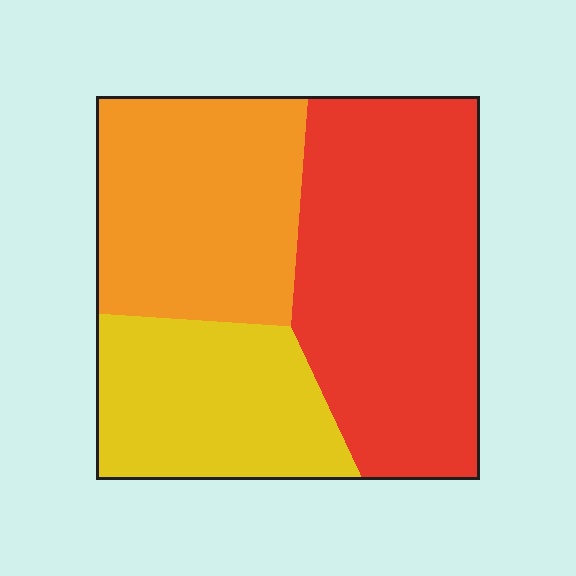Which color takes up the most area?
Red, at roughly 45%.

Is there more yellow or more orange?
Orange.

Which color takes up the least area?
Yellow, at roughly 25%.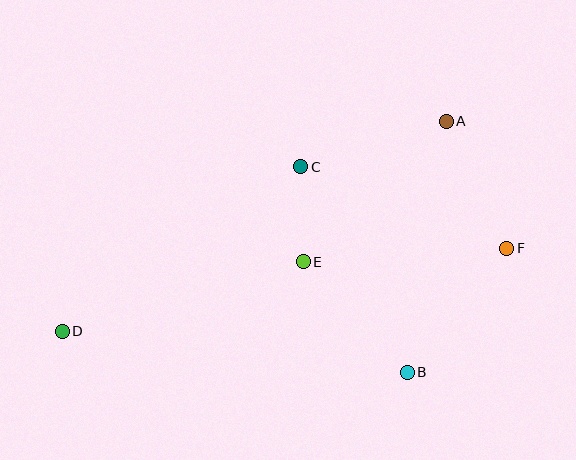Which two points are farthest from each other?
Points D and F are farthest from each other.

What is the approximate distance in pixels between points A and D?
The distance between A and D is approximately 438 pixels.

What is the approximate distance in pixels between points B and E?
The distance between B and E is approximately 152 pixels.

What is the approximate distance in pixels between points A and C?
The distance between A and C is approximately 152 pixels.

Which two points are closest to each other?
Points C and E are closest to each other.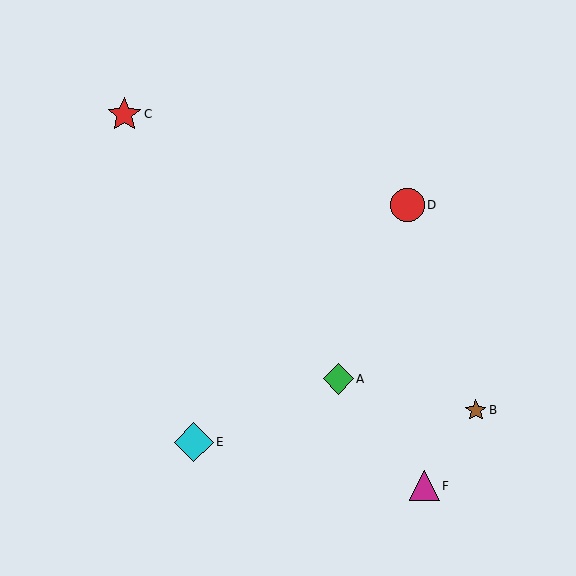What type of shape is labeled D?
Shape D is a red circle.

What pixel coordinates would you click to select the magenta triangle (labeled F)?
Click at (424, 486) to select the magenta triangle F.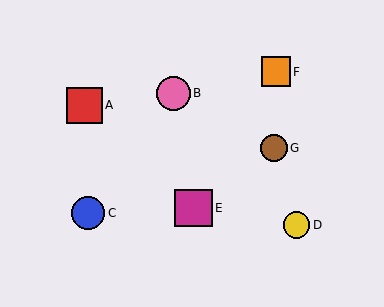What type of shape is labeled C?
Shape C is a blue circle.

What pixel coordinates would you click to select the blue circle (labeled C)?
Click at (88, 213) to select the blue circle C.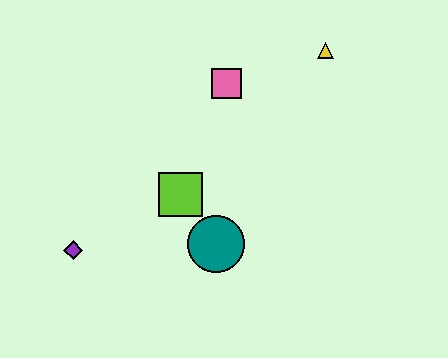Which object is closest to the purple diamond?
The lime square is closest to the purple diamond.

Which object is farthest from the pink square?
The purple diamond is farthest from the pink square.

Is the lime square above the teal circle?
Yes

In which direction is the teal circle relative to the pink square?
The teal circle is below the pink square.